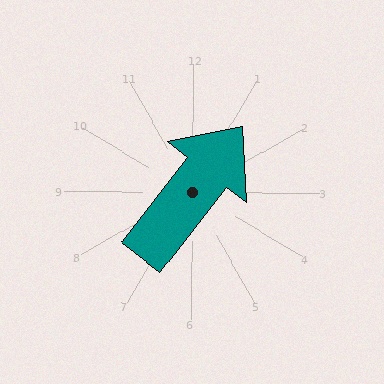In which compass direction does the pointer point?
Northeast.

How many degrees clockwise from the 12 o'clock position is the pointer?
Approximately 38 degrees.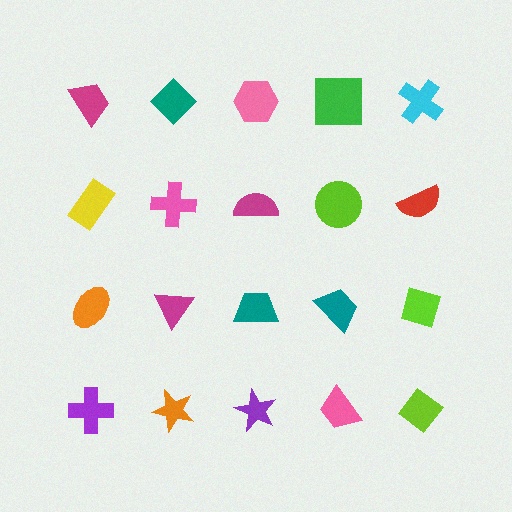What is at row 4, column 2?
An orange star.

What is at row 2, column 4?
A lime circle.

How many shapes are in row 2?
5 shapes.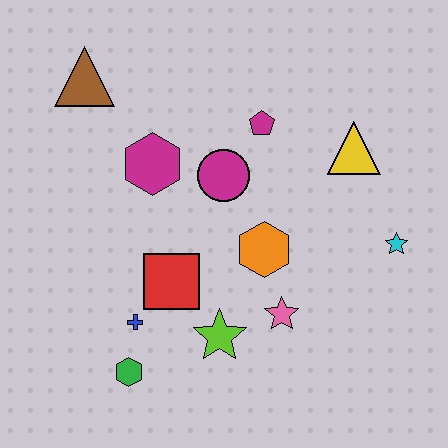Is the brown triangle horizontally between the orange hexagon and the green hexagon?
No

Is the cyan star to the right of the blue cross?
Yes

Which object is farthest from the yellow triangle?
The green hexagon is farthest from the yellow triangle.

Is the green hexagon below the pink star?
Yes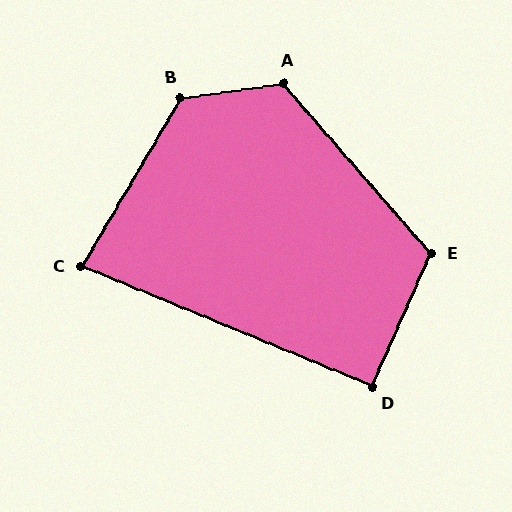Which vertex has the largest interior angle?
B, at approximately 129 degrees.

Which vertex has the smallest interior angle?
C, at approximately 82 degrees.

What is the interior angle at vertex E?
Approximately 115 degrees (obtuse).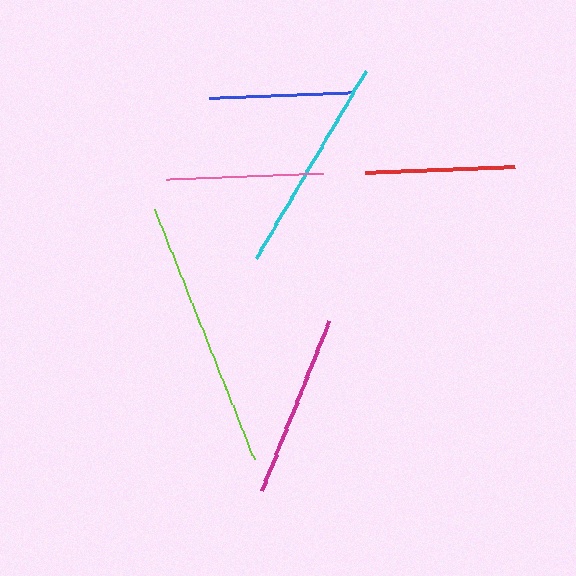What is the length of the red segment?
The red segment is approximately 150 pixels long.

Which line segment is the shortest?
The blue line is the shortest at approximately 147 pixels.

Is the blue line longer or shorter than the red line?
The red line is longer than the blue line.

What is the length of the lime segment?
The lime segment is approximately 270 pixels long.